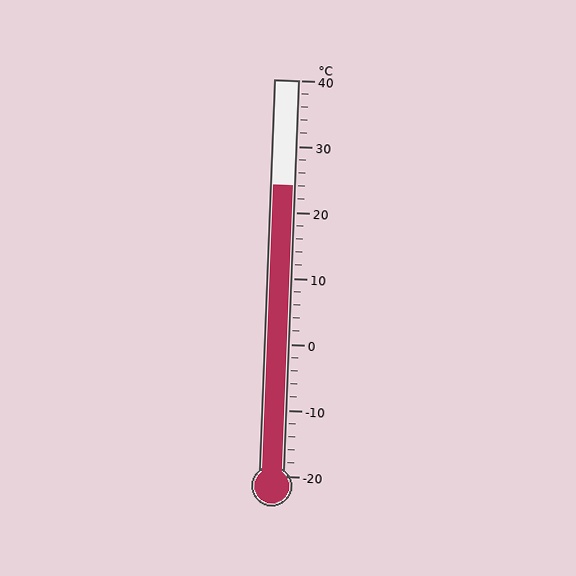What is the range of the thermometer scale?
The thermometer scale ranges from -20°C to 40°C.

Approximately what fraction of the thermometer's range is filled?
The thermometer is filled to approximately 75% of its range.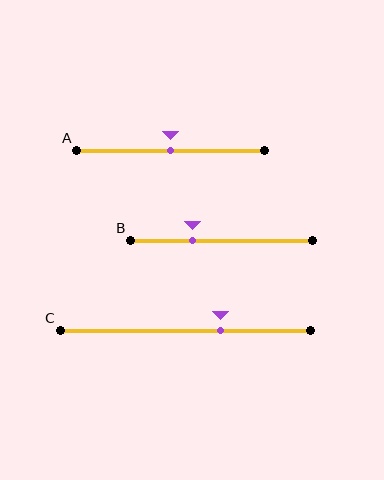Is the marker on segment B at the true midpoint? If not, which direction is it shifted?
No, the marker on segment B is shifted to the left by about 16% of the segment length.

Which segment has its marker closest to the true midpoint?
Segment A has its marker closest to the true midpoint.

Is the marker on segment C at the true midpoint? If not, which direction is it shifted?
No, the marker on segment C is shifted to the right by about 14% of the segment length.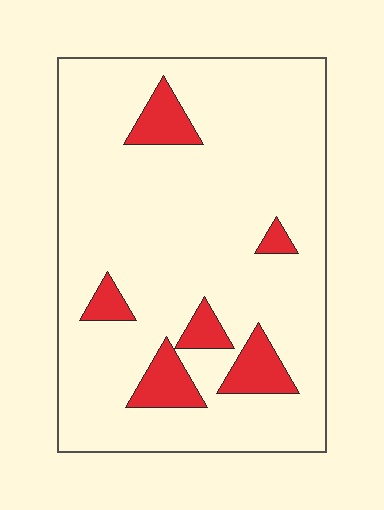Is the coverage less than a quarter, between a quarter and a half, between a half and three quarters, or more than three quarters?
Less than a quarter.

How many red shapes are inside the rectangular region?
6.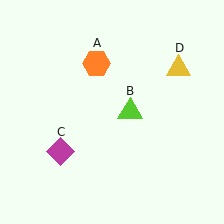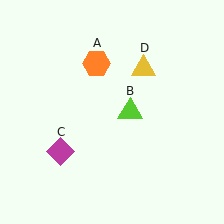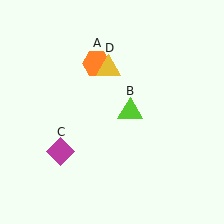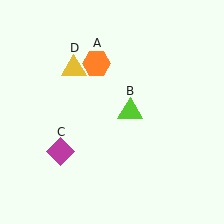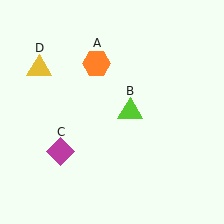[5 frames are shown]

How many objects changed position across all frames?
1 object changed position: yellow triangle (object D).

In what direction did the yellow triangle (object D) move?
The yellow triangle (object D) moved left.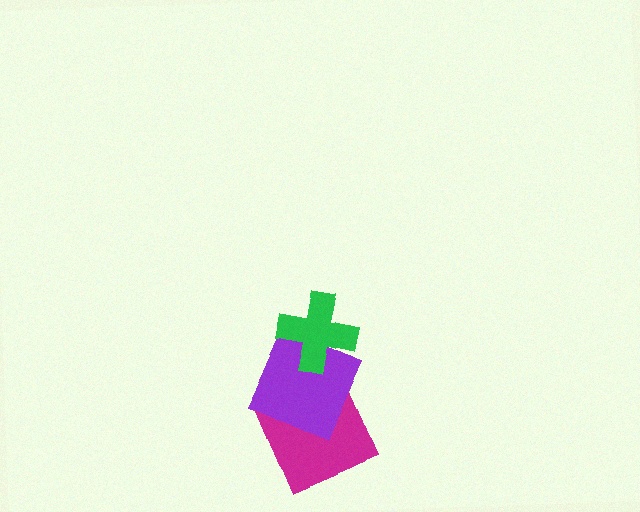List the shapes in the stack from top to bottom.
From top to bottom: the green cross, the purple square, the magenta square.